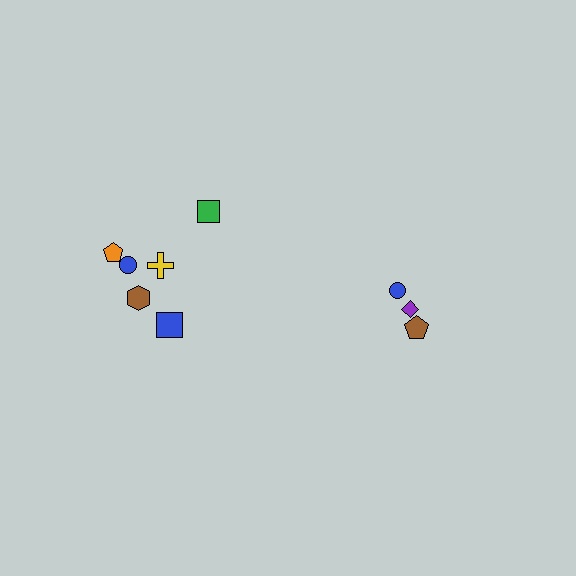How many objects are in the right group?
There are 3 objects.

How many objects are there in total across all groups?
There are 9 objects.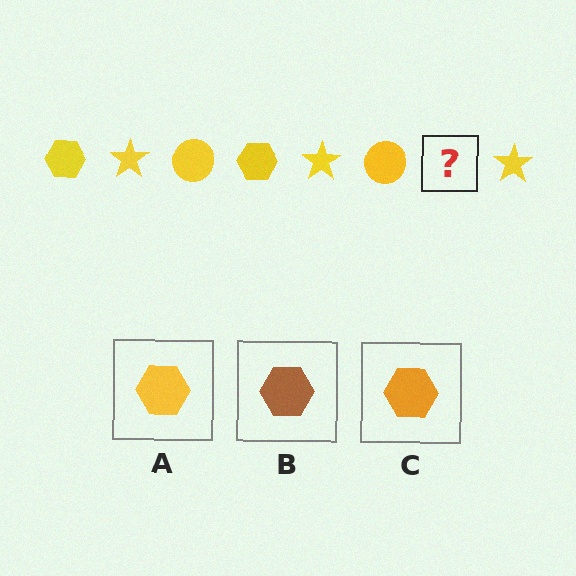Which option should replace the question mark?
Option A.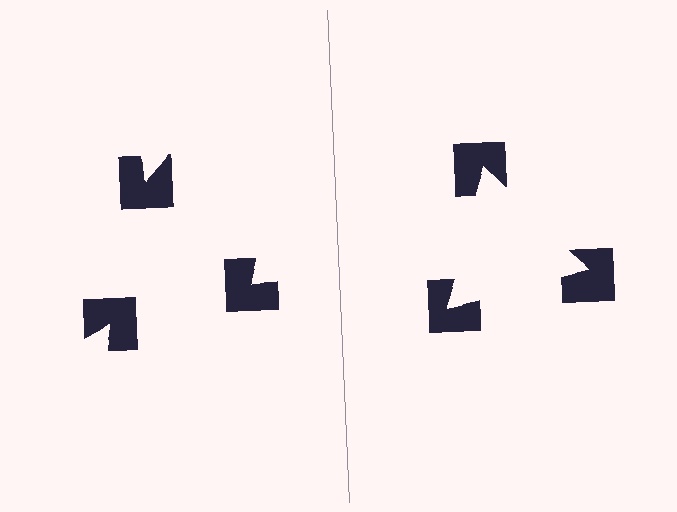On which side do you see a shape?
An illusory triangle appears on the right side. On the left side the wedge cuts are rotated, so no coherent shape forms.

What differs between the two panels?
The notched squares are positioned identically on both sides; only the wedge orientations differ. On the right they align to a triangle; on the left they are misaligned.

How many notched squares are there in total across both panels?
6 — 3 on each side.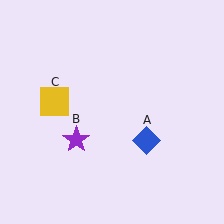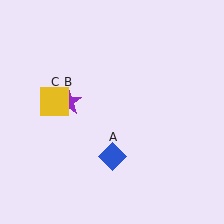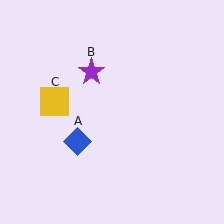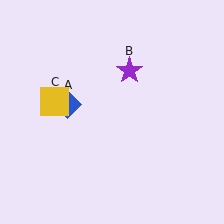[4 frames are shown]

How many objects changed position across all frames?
2 objects changed position: blue diamond (object A), purple star (object B).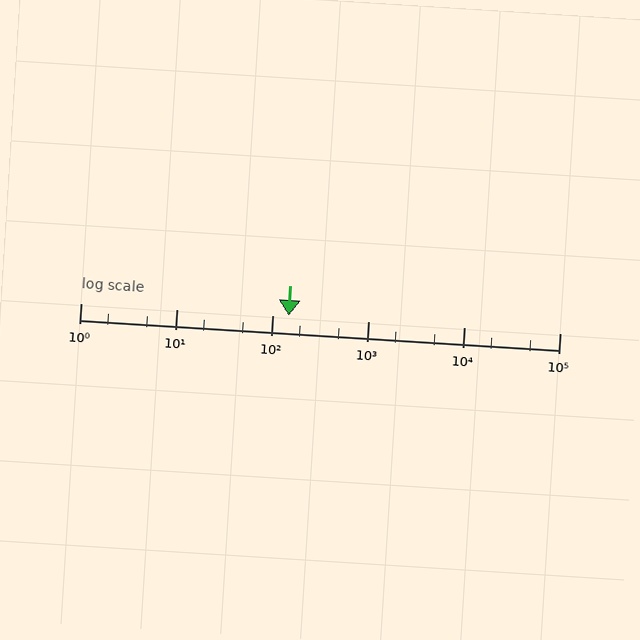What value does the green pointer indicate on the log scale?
The pointer indicates approximately 150.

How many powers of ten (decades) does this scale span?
The scale spans 5 decades, from 1 to 100000.